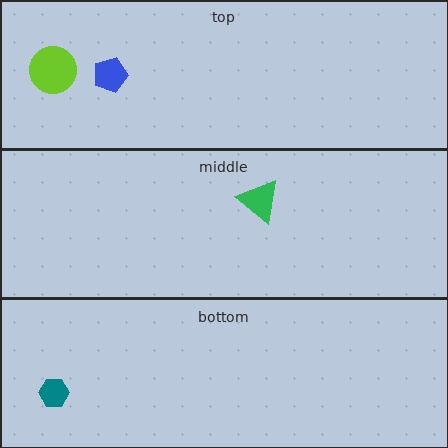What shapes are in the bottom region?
The teal hexagon.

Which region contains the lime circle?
The top region.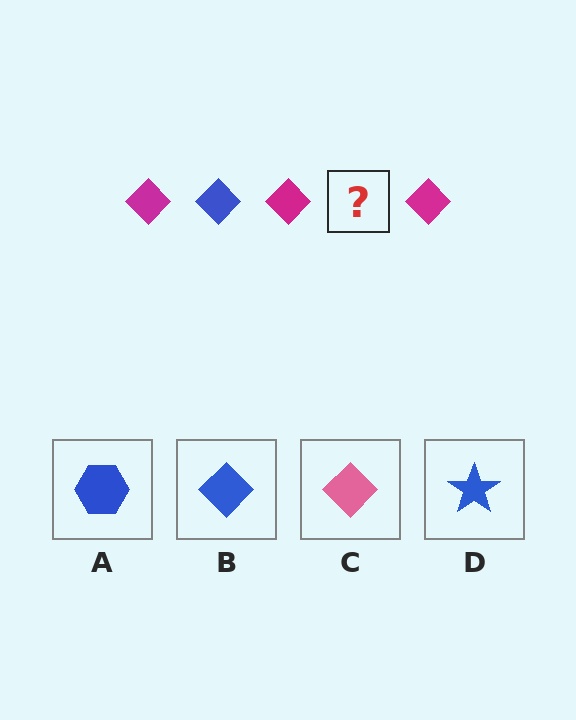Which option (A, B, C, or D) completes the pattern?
B.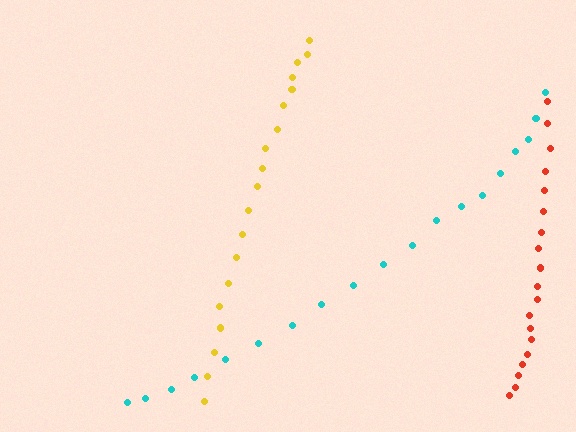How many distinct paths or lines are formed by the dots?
There are 3 distinct paths.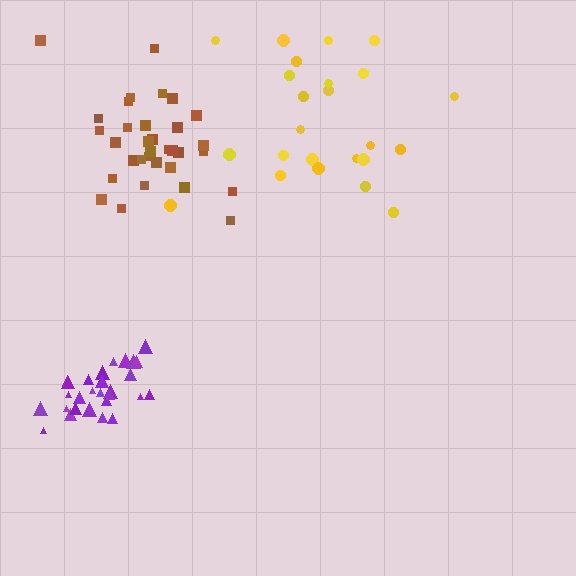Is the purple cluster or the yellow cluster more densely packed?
Purple.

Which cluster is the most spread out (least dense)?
Yellow.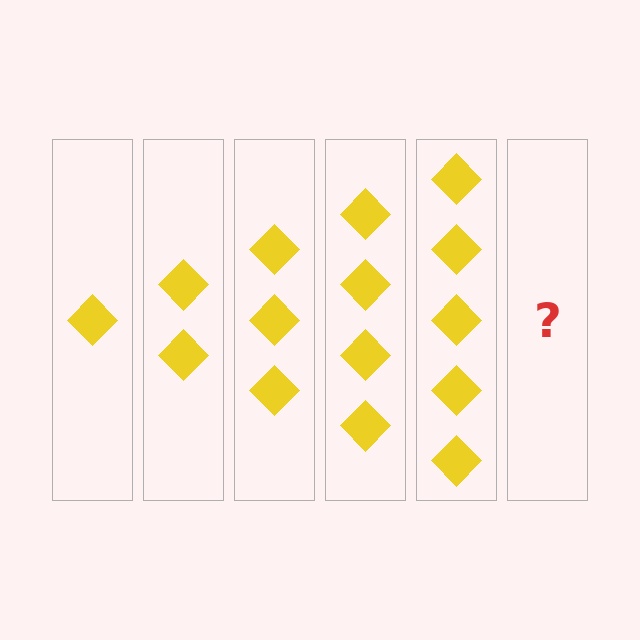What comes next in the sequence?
The next element should be 6 diamonds.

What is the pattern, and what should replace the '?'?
The pattern is that each step adds one more diamond. The '?' should be 6 diamonds.